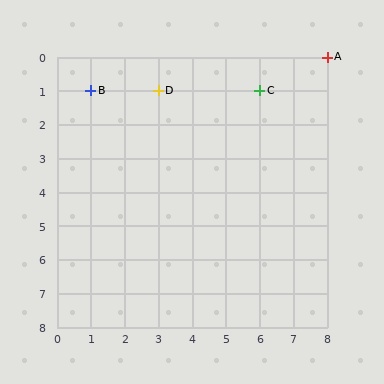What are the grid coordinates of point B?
Point B is at grid coordinates (1, 1).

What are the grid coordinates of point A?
Point A is at grid coordinates (8, 0).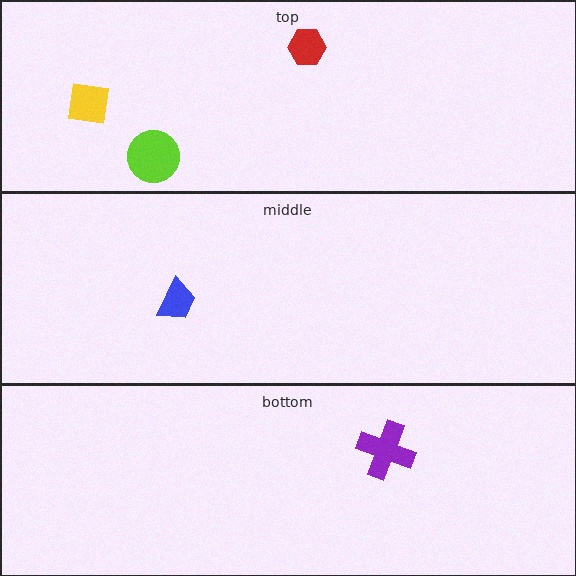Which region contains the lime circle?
The top region.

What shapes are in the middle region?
The blue trapezoid.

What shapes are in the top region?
The lime circle, the red hexagon, the yellow square.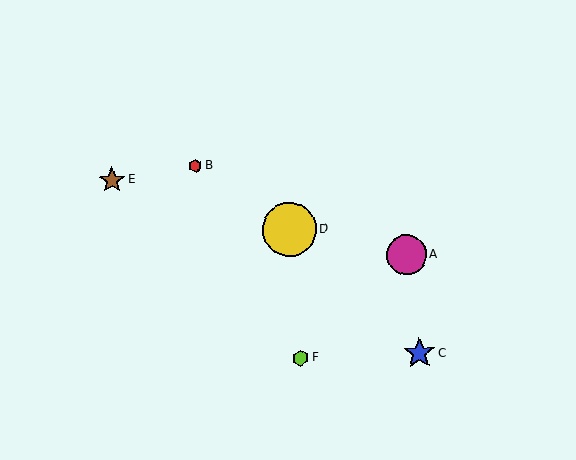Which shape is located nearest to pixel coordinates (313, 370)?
The lime hexagon (labeled F) at (301, 358) is nearest to that location.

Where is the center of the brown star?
The center of the brown star is at (112, 180).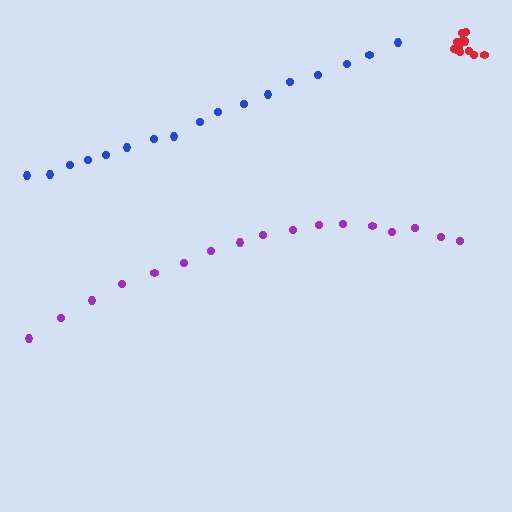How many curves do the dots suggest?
There are 3 distinct paths.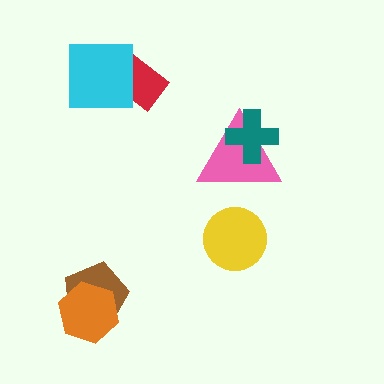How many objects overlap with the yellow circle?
0 objects overlap with the yellow circle.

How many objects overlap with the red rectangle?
1 object overlaps with the red rectangle.